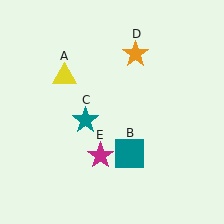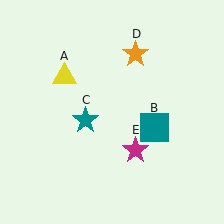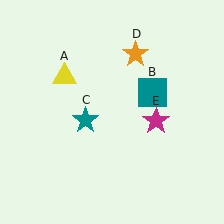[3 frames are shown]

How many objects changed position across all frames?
2 objects changed position: teal square (object B), magenta star (object E).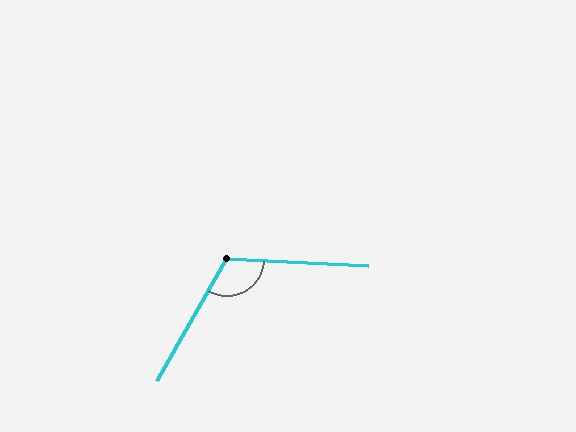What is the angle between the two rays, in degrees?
Approximately 117 degrees.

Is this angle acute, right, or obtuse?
It is obtuse.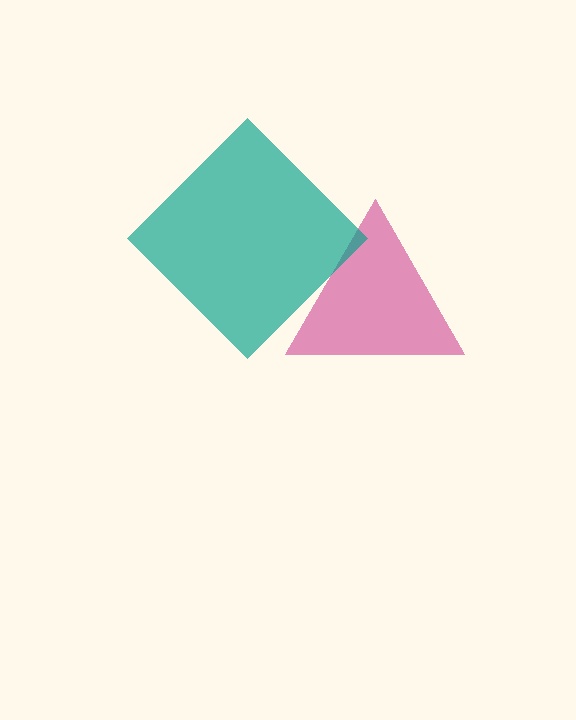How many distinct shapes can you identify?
There are 2 distinct shapes: a magenta triangle, a teal diamond.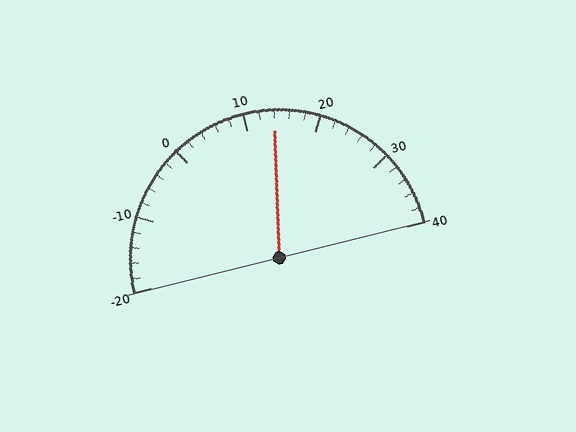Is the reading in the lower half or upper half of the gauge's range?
The reading is in the upper half of the range (-20 to 40).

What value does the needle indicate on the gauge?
The needle indicates approximately 14.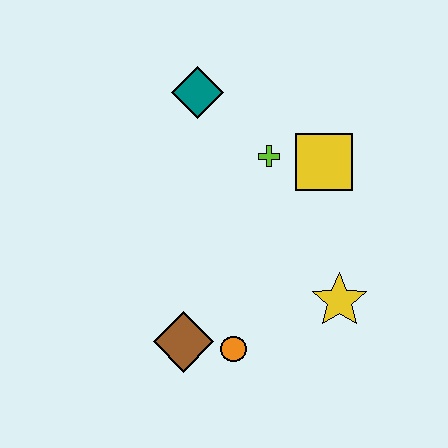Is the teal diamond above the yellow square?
Yes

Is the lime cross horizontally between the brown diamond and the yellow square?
Yes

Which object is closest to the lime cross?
The yellow square is closest to the lime cross.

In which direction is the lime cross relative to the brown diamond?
The lime cross is above the brown diamond.